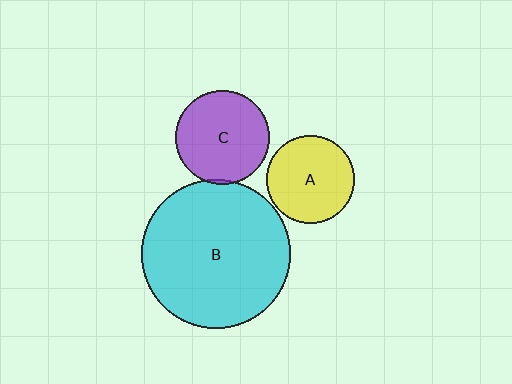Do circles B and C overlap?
Yes.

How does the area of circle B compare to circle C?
Approximately 2.5 times.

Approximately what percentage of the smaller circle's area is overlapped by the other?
Approximately 5%.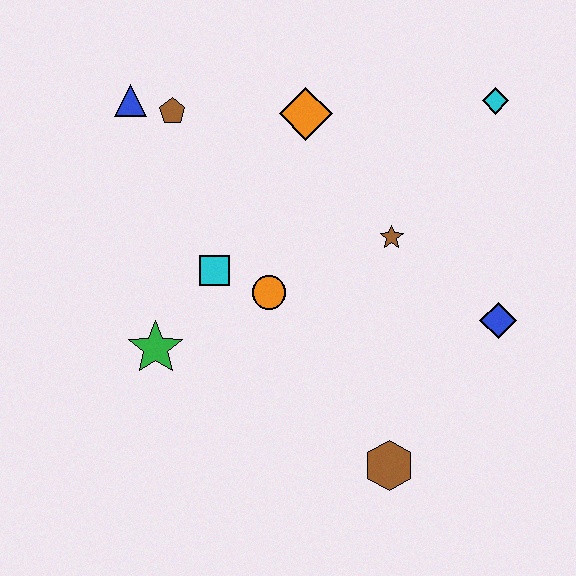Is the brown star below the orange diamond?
Yes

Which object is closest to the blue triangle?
The brown pentagon is closest to the blue triangle.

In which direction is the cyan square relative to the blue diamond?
The cyan square is to the left of the blue diamond.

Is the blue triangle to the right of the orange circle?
No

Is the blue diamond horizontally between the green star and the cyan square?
No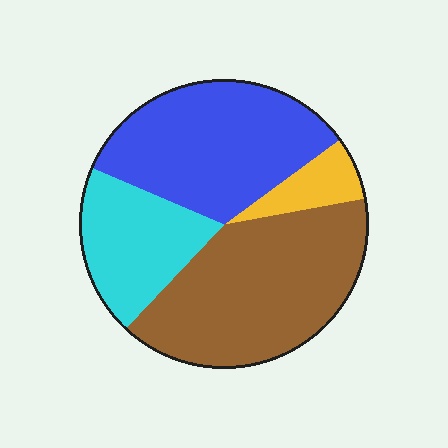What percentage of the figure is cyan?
Cyan covers roughly 20% of the figure.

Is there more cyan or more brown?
Brown.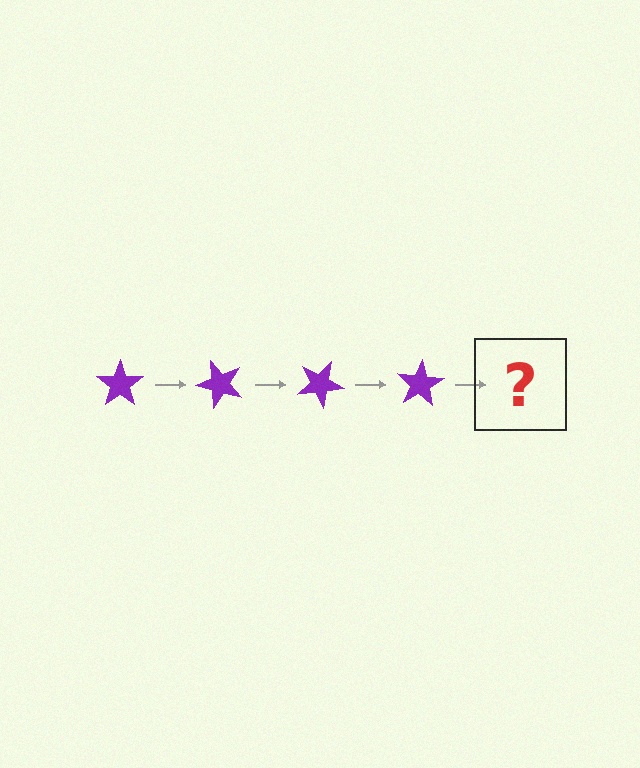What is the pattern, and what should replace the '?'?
The pattern is that the star rotates 50 degrees each step. The '?' should be a purple star rotated 200 degrees.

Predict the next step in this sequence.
The next step is a purple star rotated 200 degrees.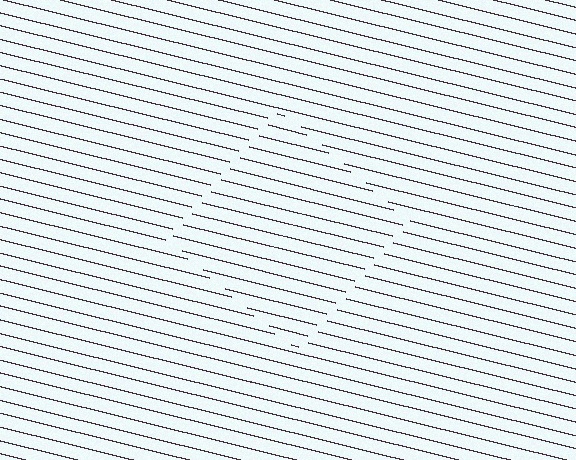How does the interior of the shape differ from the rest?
The interior of the shape contains the same grating, shifted by half a period — the contour is defined by the phase discontinuity where line-ends from the inner and outer gratings abut.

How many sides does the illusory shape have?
4 sides — the line-ends trace a square.